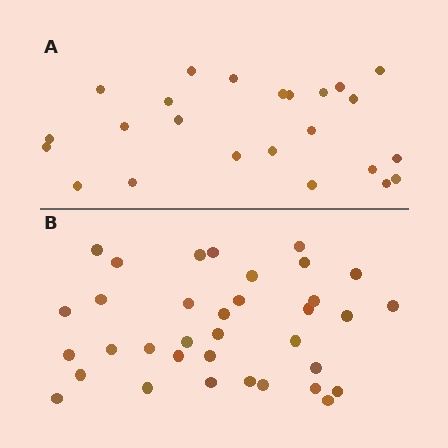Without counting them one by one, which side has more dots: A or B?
Region B (the bottom region) has more dots.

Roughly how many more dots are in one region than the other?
Region B has roughly 12 or so more dots than region A.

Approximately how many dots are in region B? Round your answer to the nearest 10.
About 40 dots. (The exact count is 35, which rounds to 40.)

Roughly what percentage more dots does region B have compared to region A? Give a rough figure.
About 45% more.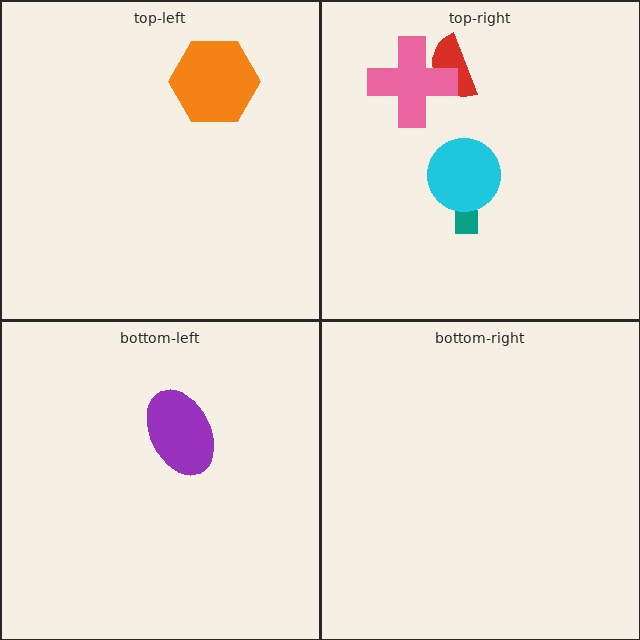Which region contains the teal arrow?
The top-right region.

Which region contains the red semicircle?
The top-right region.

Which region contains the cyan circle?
The top-right region.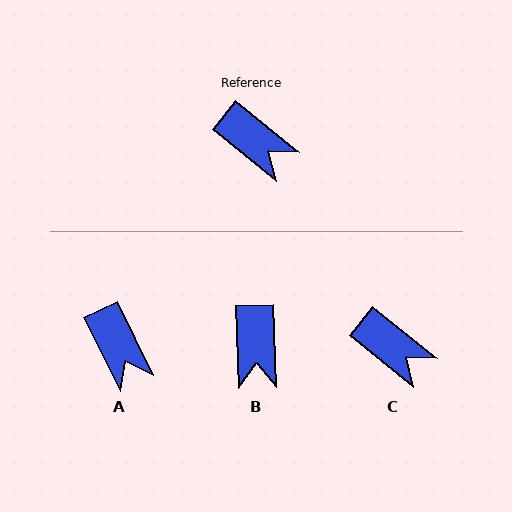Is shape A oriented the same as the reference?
No, it is off by about 25 degrees.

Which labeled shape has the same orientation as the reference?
C.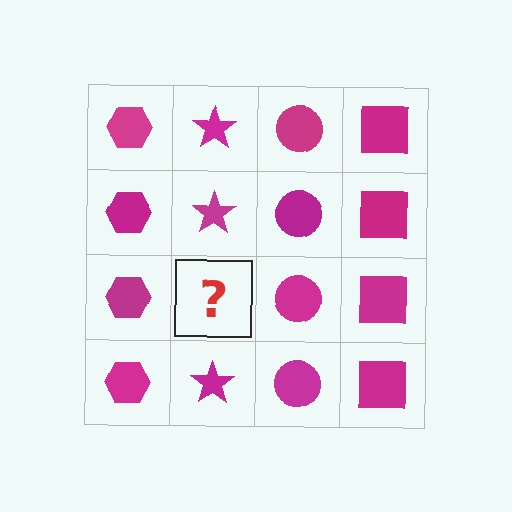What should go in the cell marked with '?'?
The missing cell should contain a magenta star.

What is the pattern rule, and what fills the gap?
The rule is that each column has a consistent shape. The gap should be filled with a magenta star.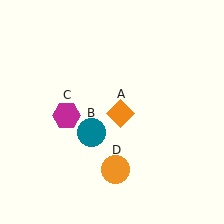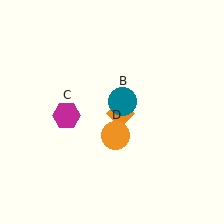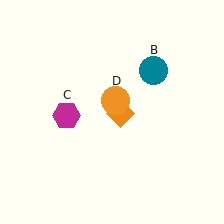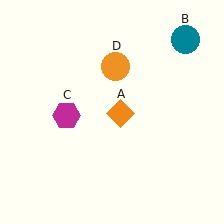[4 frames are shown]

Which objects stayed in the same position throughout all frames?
Orange diamond (object A) and magenta hexagon (object C) remained stationary.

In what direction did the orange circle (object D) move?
The orange circle (object D) moved up.